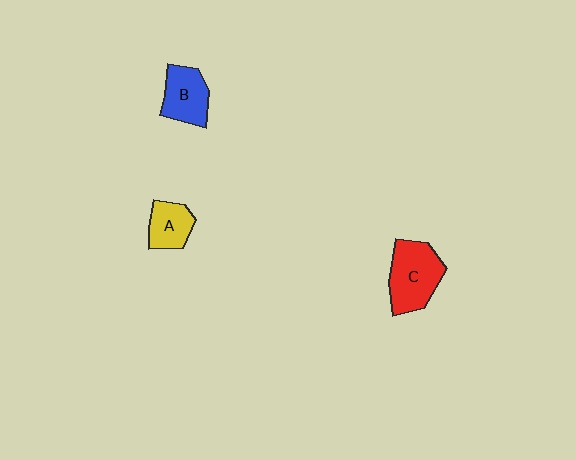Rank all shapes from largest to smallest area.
From largest to smallest: C (red), B (blue), A (yellow).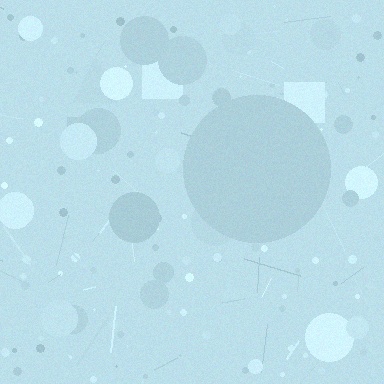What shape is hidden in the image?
A circle is hidden in the image.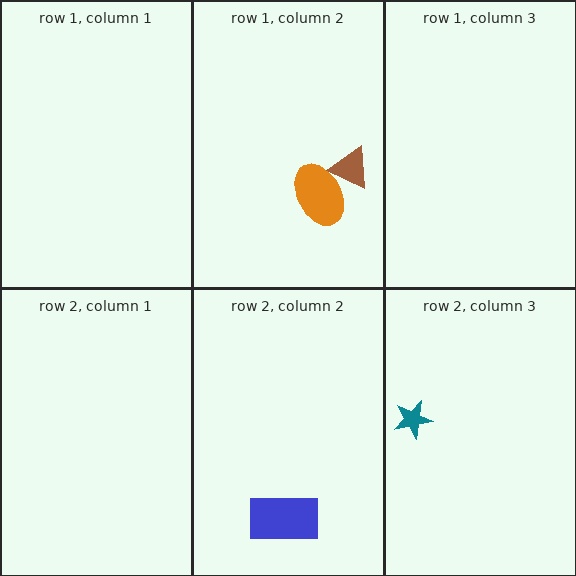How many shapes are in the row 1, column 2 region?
2.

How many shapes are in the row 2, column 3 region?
1.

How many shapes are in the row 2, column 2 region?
1.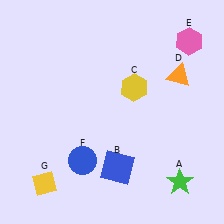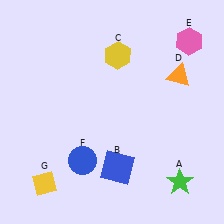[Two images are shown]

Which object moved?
The yellow hexagon (C) moved up.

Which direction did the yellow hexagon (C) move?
The yellow hexagon (C) moved up.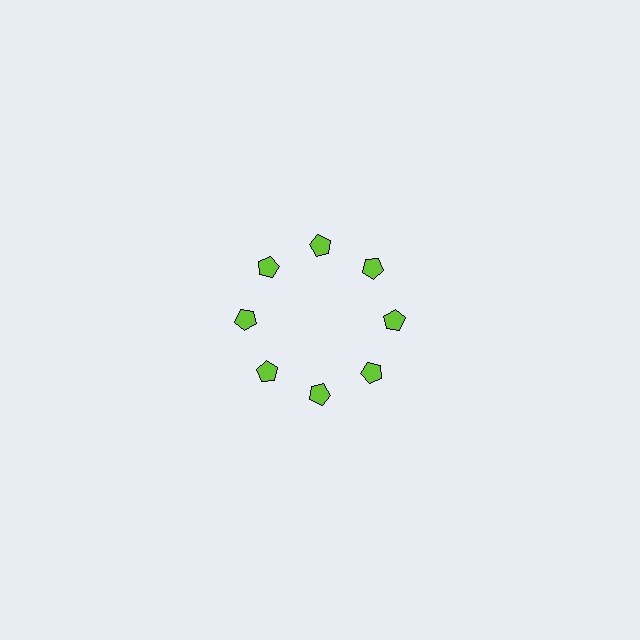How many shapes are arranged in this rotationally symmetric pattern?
There are 8 shapes, arranged in 8 groups of 1.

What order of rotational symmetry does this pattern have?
This pattern has 8-fold rotational symmetry.